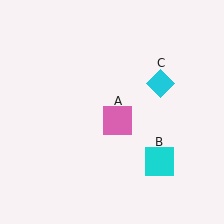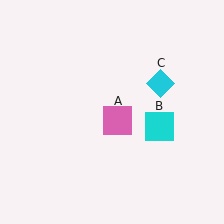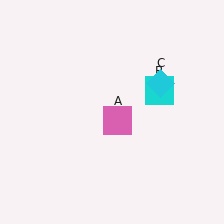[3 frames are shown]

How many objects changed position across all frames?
1 object changed position: cyan square (object B).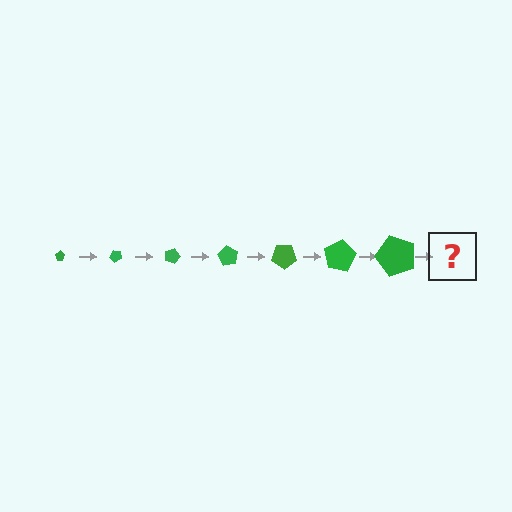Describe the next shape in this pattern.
It should be a pentagon, larger than the previous one and rotated 315 degrees from the start.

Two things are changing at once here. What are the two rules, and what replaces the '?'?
The two rules are that the pentagon grows larger each step and it rotates 45 degrees each step. The '?' should be a pentagon, larger than the previous one and rotated 315 degrees from the start.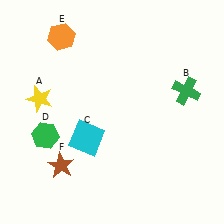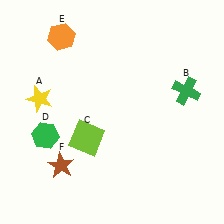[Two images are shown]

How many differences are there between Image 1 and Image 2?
There is 1 difference between the two images.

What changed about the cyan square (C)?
In Image 1, C is cyan. In Image 2, it changed to lime.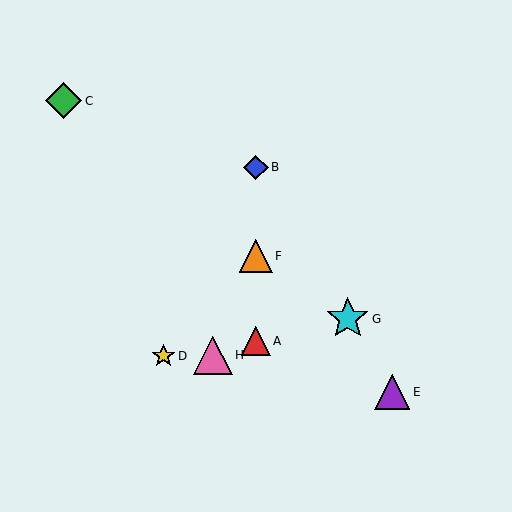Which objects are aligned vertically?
Objects A, B, F are aligned vertically.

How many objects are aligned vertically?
3 objects (A, B, F) are aligned vertically.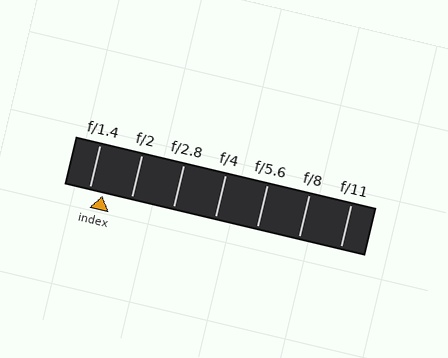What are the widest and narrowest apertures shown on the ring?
The widest aperture shown is f/1.4 and the narrowest is f/11.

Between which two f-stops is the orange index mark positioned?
The index mark is between f/1.4 and f/2.